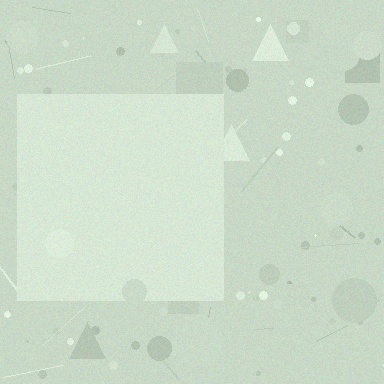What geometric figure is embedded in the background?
A square is embedded in the background.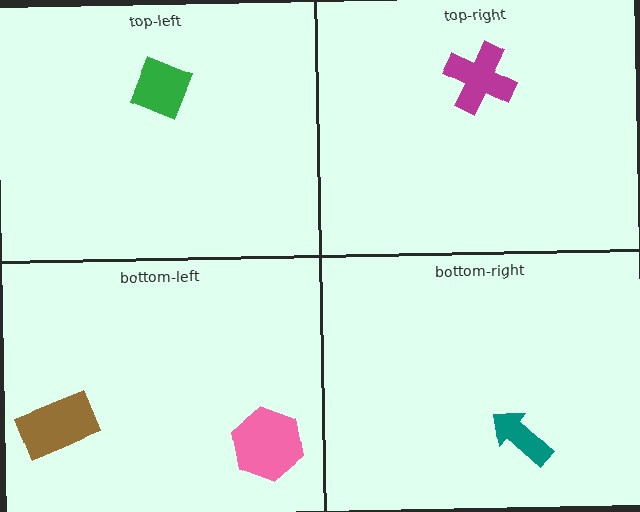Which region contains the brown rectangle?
The bottom-left region.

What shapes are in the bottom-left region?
The brown rectangle, the pink hexagon.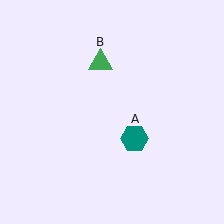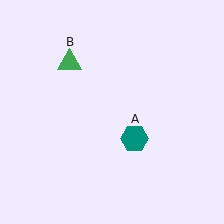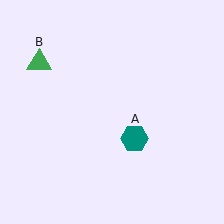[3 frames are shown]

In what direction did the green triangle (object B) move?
The green triangle (object B) moved left.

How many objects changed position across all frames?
1 object changed position: green triangle (object B).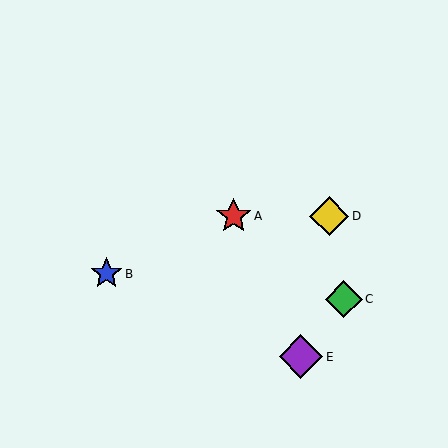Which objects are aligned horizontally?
Objects A, D are aligned horizontally.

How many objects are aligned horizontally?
2 objects (A, D) are aligned horizontally.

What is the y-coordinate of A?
Object A is at y≈216.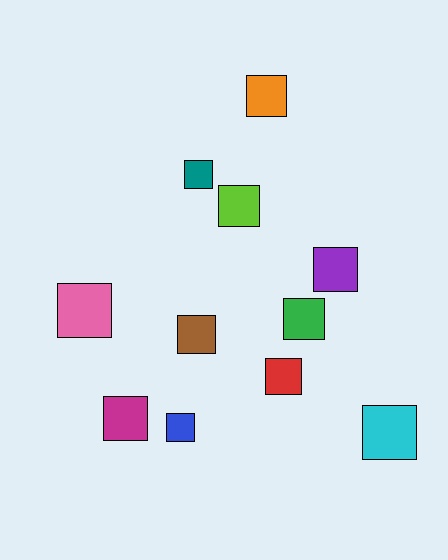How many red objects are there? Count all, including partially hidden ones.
There is 1 red object.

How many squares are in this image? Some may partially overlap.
There are 11 squares.